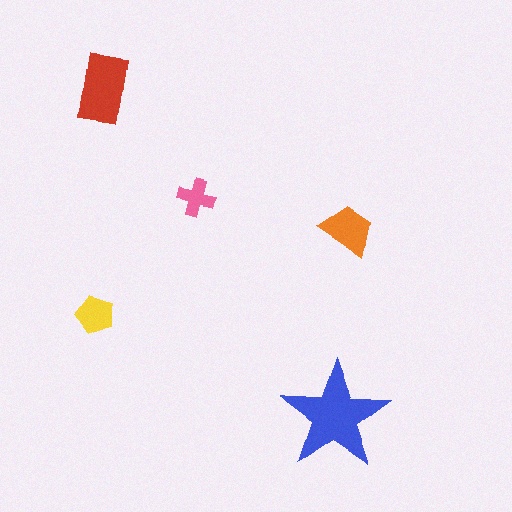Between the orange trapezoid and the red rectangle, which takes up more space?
The red rectangle.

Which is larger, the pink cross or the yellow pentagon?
The yellow pentagon.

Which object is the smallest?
The pink cross.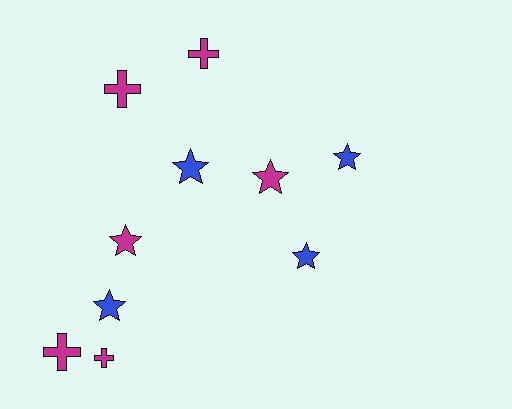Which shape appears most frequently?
Star, with 6 objects.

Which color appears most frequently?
Magenta, with 6 objects.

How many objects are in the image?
There are 10 objects.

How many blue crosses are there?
There are no blue crosses.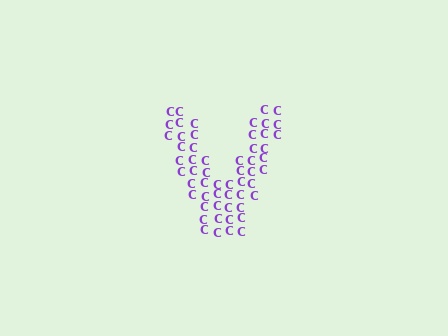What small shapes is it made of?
It is made of small letter C's.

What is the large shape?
The large shape is the letter V.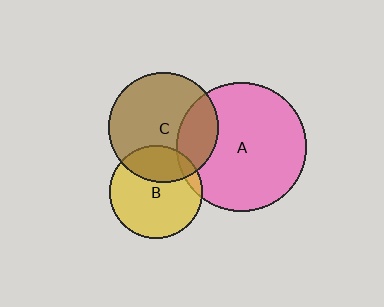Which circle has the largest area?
Circle A (pink).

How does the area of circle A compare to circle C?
Approximately 1.4 times.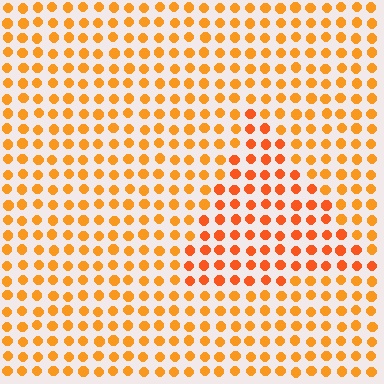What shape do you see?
I see a triangle.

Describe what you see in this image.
The image is filled with small orange elements in a uniform arrangement. A triangle-shaped region is visible where the elements are tinted to a slightly different hue, forming a subtle color boundary.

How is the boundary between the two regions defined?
The boundary is defined purely by a slight shift in hue (about 18 degrees). Spacing, size, and orientation are identical on both sides.